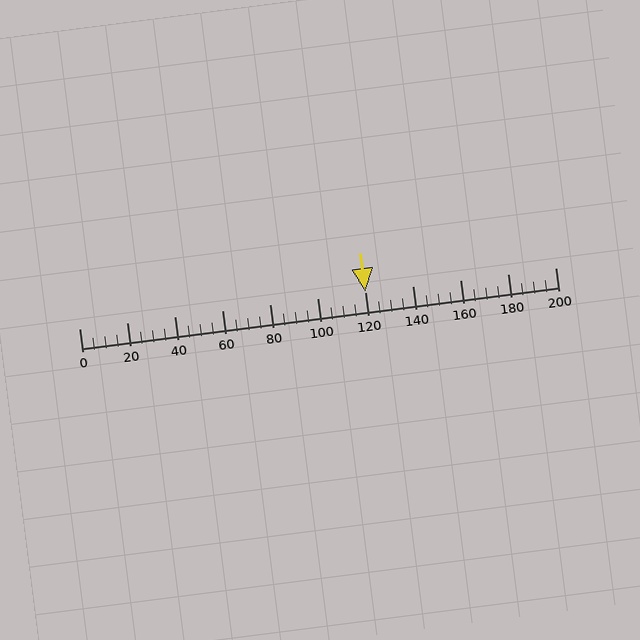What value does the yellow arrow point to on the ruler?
The yellow arrow points to approximately 120.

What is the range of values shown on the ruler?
The ruler shows values from 0 to 200.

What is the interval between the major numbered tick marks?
The major tick marks are spaced 20 units apart.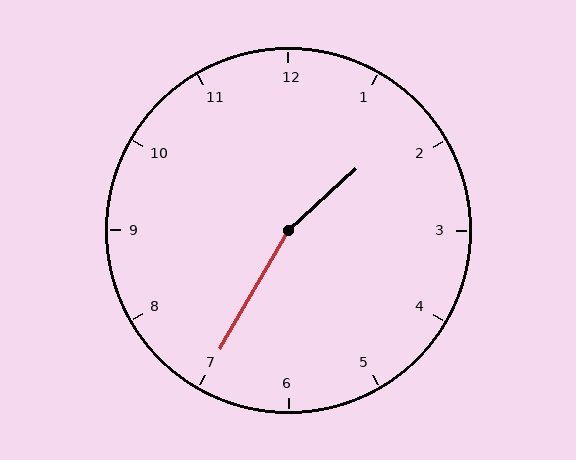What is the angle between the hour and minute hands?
Approximately 162 degrees.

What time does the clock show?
1:35.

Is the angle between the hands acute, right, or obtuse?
It is obtuse.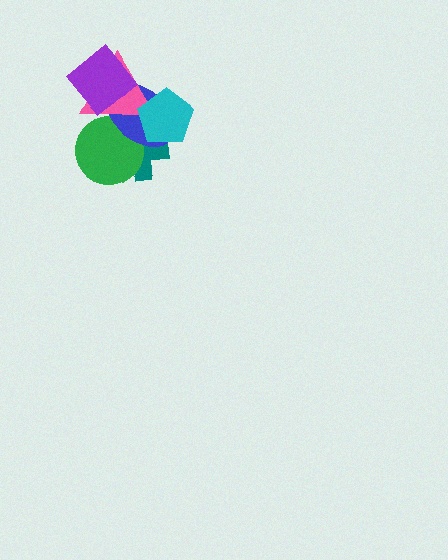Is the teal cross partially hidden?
Yes, it is partially covered by another shape.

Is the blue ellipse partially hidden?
Yes, it is partially covered by another shape.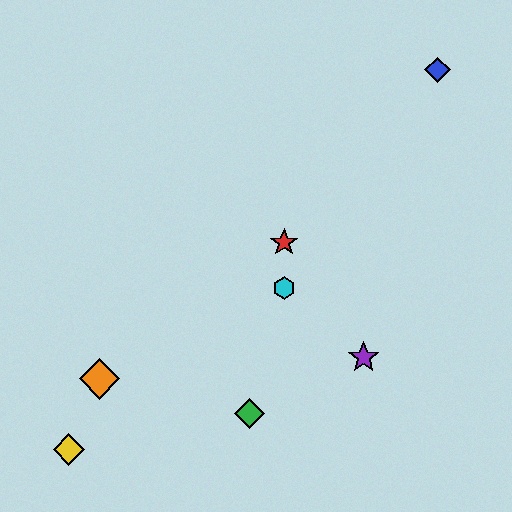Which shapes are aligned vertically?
The red star, the cyan hexagon are aligned vertically.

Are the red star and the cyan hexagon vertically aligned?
Yes, both are at x≈284.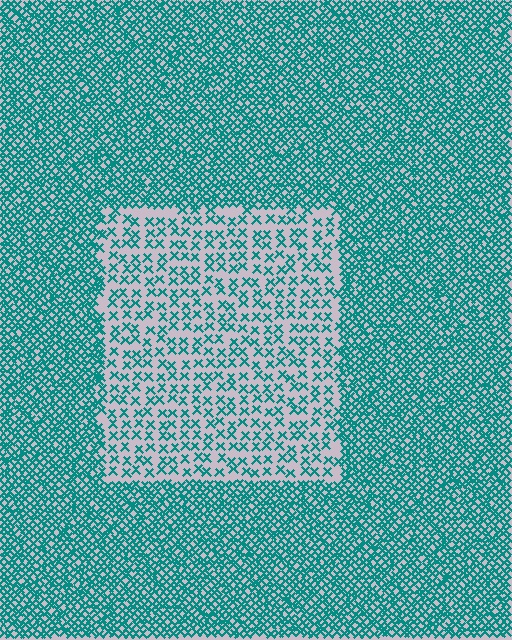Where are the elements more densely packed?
The elements are more densely packed outside the rectangle boundary.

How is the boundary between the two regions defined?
The boundary is defined by a change in element density (approximately 2.6x ratio). All elements are the same color, size, and shape.